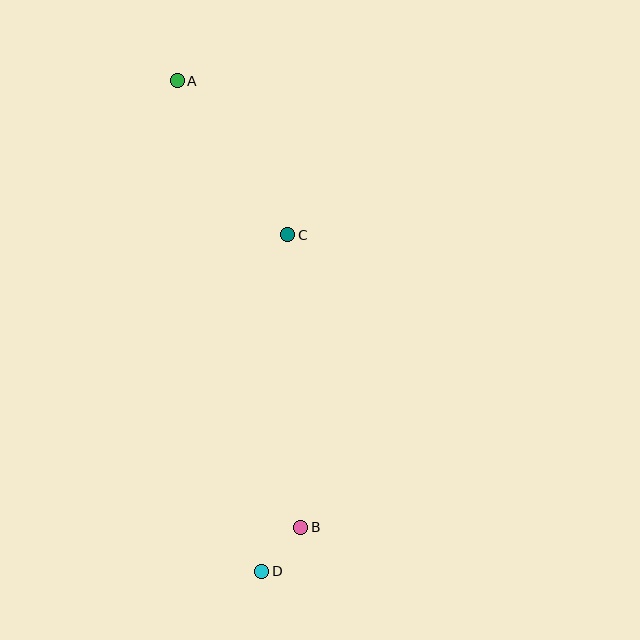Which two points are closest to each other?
Points B and D are closest to each other.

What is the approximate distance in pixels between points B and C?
The distance between B and C is approximately 293 pixels.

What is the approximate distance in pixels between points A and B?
The distance between A and B is approximately 463 pixels.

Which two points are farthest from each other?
Points A and D are farthest from each other.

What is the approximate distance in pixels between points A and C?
The distance between A and C is approximately 190 pixels.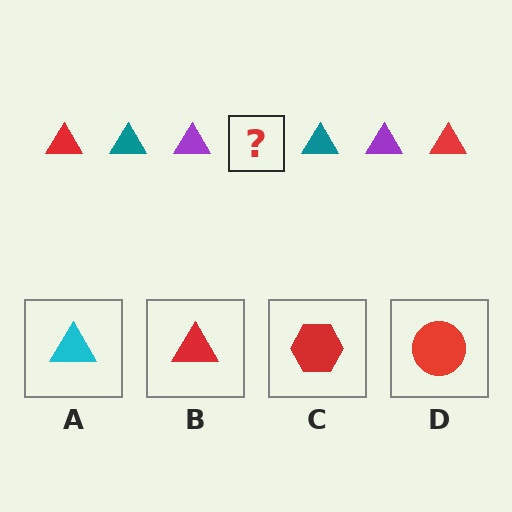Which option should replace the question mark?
Option B.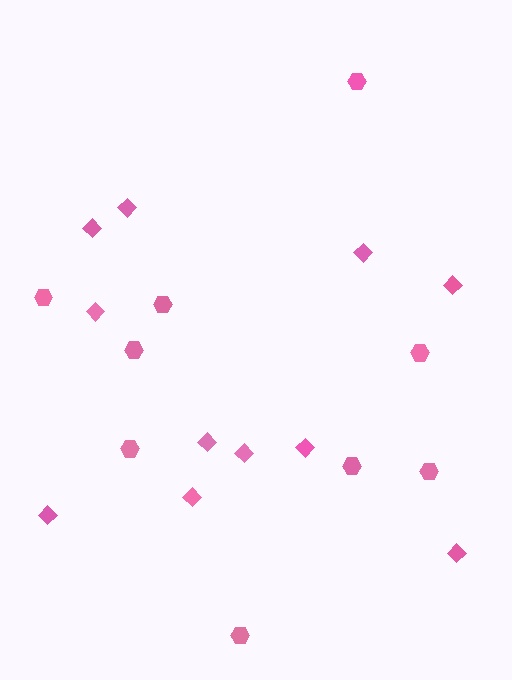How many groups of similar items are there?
There are 2 groups: one group of hexagons (9) and one group of diamonds (11).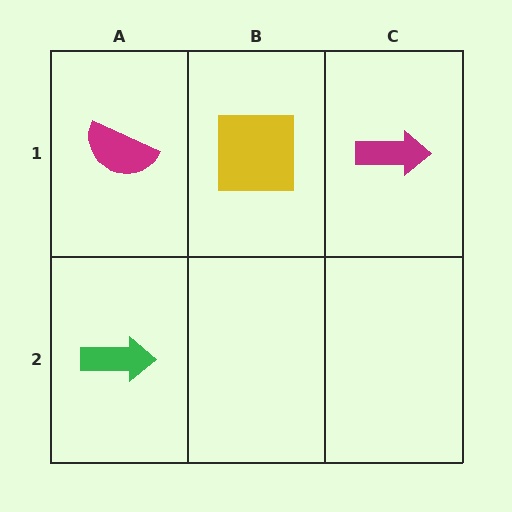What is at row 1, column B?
A yellow square.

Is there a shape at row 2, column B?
No, that cell is empty.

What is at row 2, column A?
A green arrow.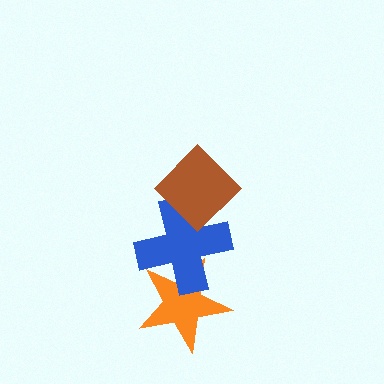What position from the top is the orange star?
The orange star is 3rd from the top.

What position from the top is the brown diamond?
The brown diamond is 1st from the top.